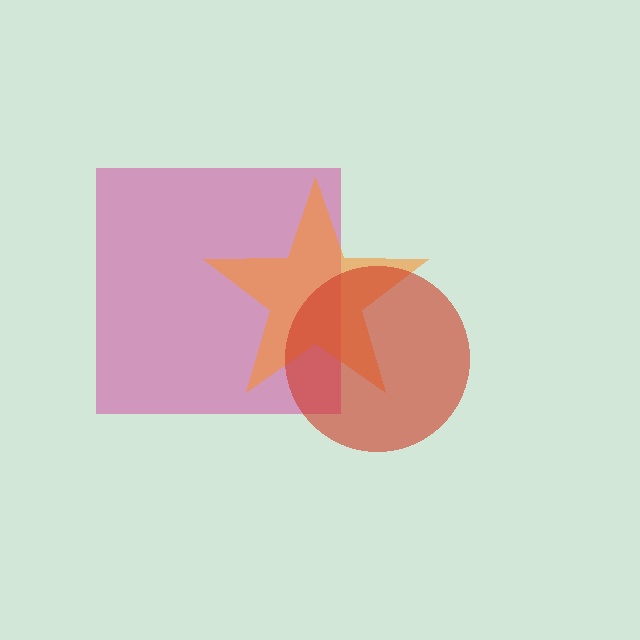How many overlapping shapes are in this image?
There are 3 overlapping shapes in the image.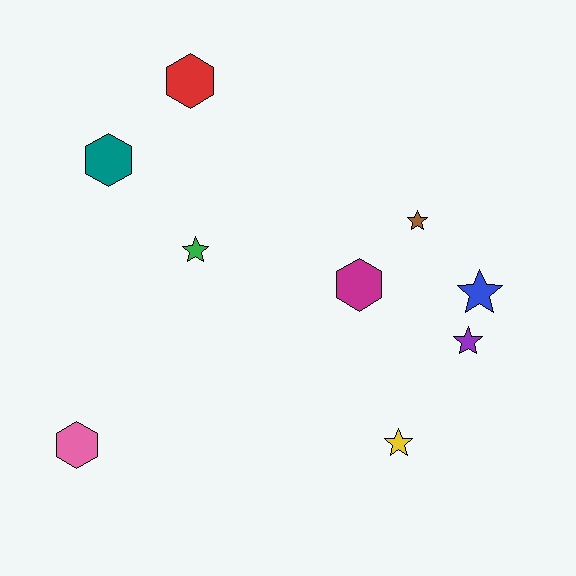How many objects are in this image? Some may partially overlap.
There are 9 objects.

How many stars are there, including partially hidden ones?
There are 5 stars.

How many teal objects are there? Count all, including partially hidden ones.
There is 1 teal object.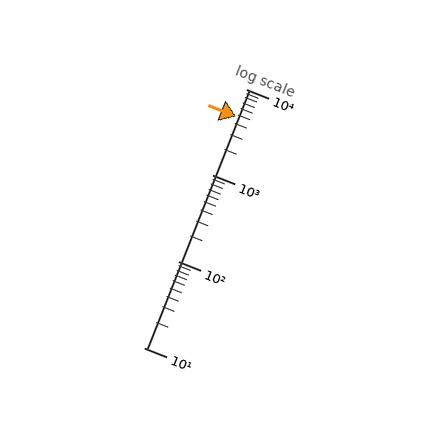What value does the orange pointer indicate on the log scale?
The pointer indicates approximately 4800.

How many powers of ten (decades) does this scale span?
The scale spans 3 decades, from 10 to 10000.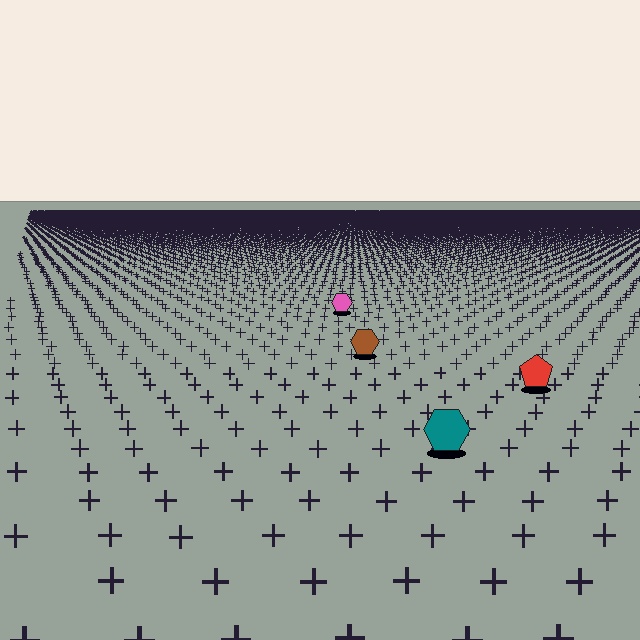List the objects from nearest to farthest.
From nearest to farthest: the teal hexagon, the red pentagon, the brown hexagon, the pink hexagon.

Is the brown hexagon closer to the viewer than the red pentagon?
No. The red pentagon is closer — you can tell from the texture gradient: the ground texture is coarser near it.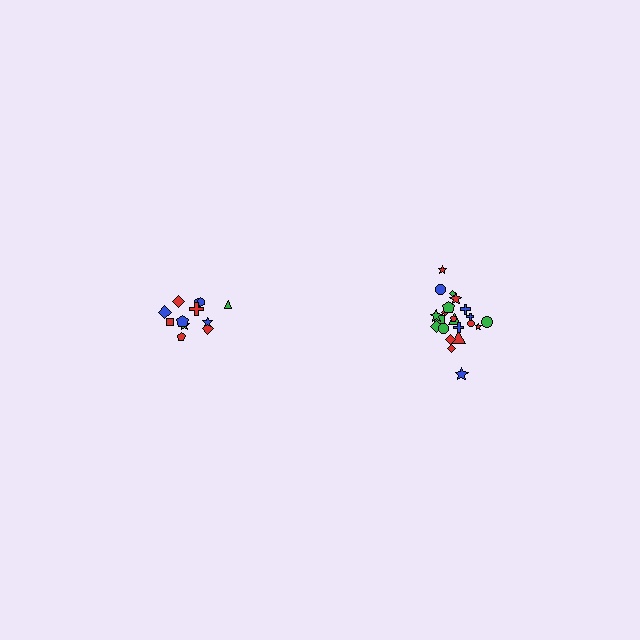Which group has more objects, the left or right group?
The right group.